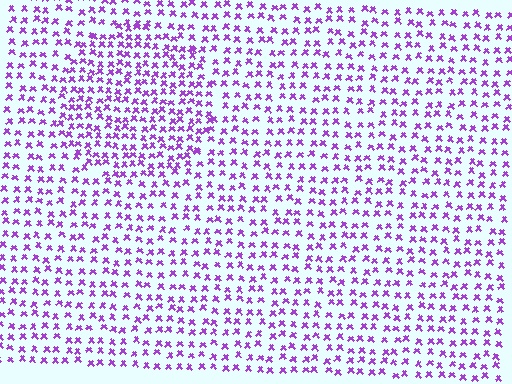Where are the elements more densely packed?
The elements are more densely packed inside the circle boundary.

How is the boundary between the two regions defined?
The boundary is defined by a change in element density (approximately 1.5x ratio). All elements are the same color, size, and shape.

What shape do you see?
I see a circle.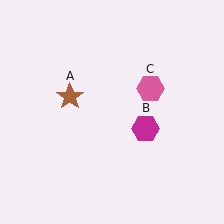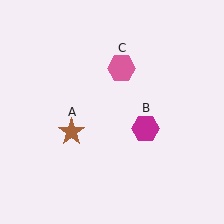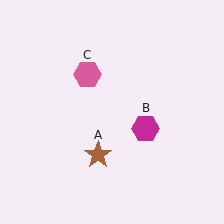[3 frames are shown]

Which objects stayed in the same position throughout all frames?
Magenta hexagon (object B) remained stationary.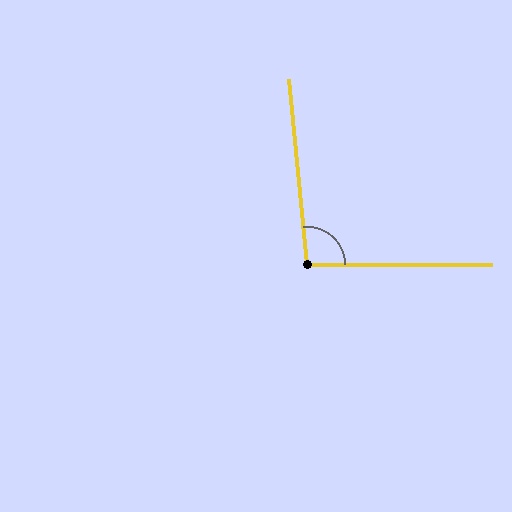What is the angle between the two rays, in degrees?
Approximately 96 degrees.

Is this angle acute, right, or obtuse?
It is obtuse.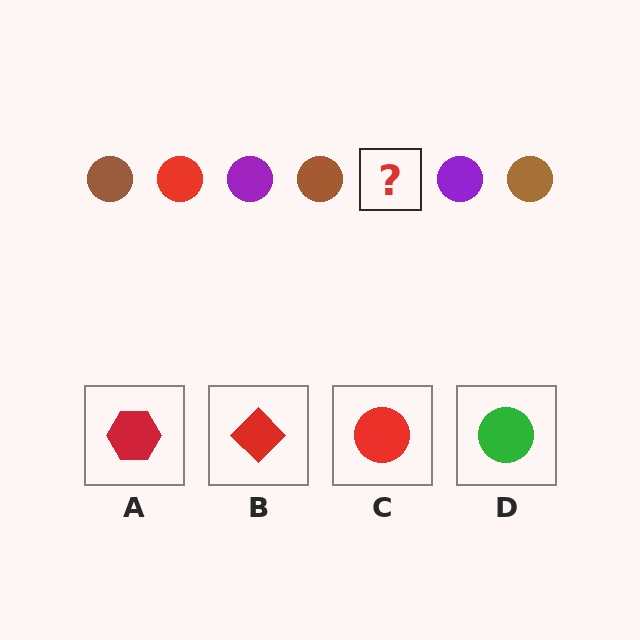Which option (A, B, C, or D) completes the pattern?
C.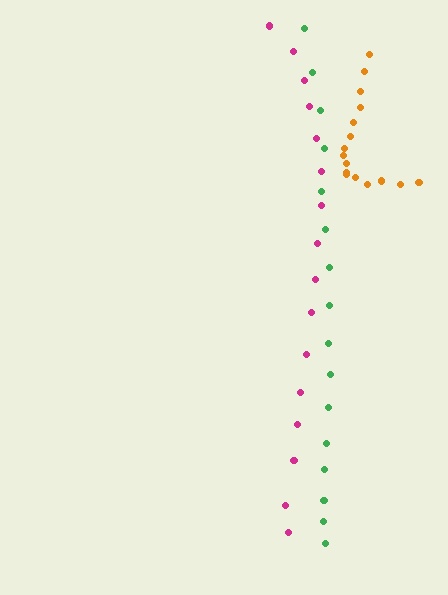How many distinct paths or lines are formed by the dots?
There are 3 distinct paths.